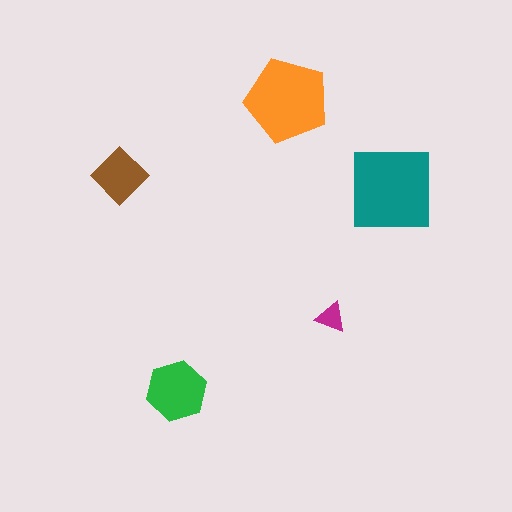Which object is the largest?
The teal square.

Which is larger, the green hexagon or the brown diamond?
The green hexagon.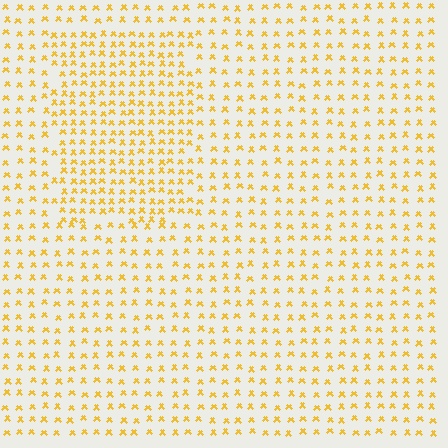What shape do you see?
I see a rectangle.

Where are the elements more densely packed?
The elements are more densely packed inside the rectangle boundary.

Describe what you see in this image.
The image contains small yellow elements arranged at two different densities. A rectangle-shaped region is visible where the elements are more densely packed than the surrounding area.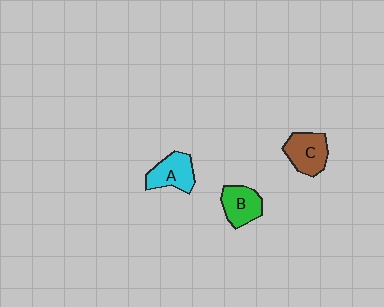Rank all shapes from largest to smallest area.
From largest to smallest: C (brown), A (cyan), B (green).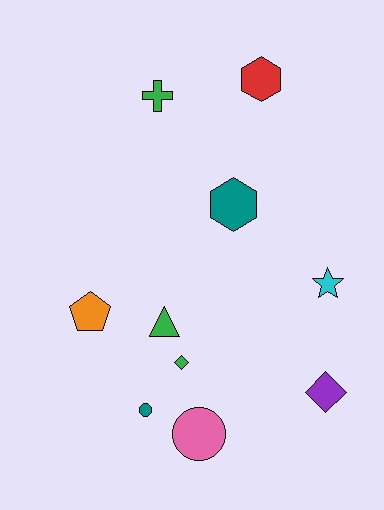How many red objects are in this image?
There is 1 red object.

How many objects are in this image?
There are 10 objects.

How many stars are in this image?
There is 1 star.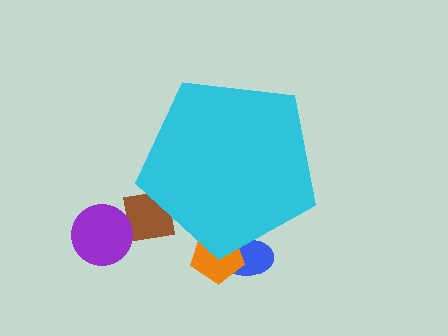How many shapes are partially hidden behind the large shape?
3 shapes are partially hidden.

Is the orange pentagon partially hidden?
Yes, the orange pentagon is partially hidden behind the cyan pentagon.